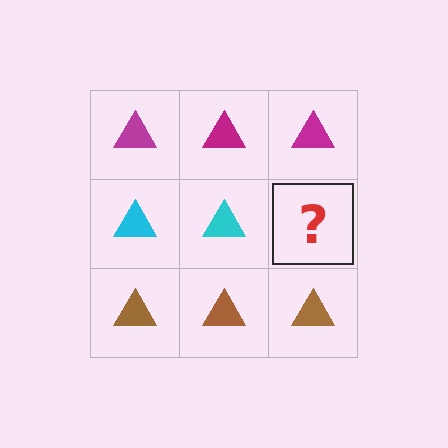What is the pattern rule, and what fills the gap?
The rule is that each row has a consistent color. The gap should be filled with a cyan triangle.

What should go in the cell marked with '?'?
The missing cell should contain a cyan triangle.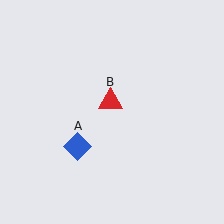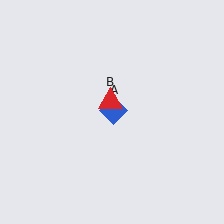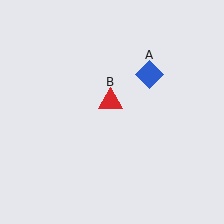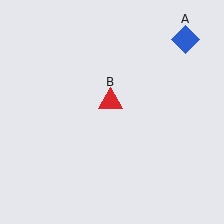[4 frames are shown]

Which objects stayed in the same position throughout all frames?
Red triangle (object B) remained stationary.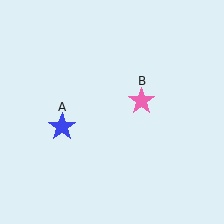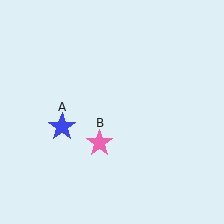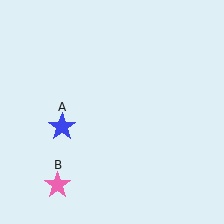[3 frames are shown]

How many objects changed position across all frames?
1 object changed position: pink star (object B).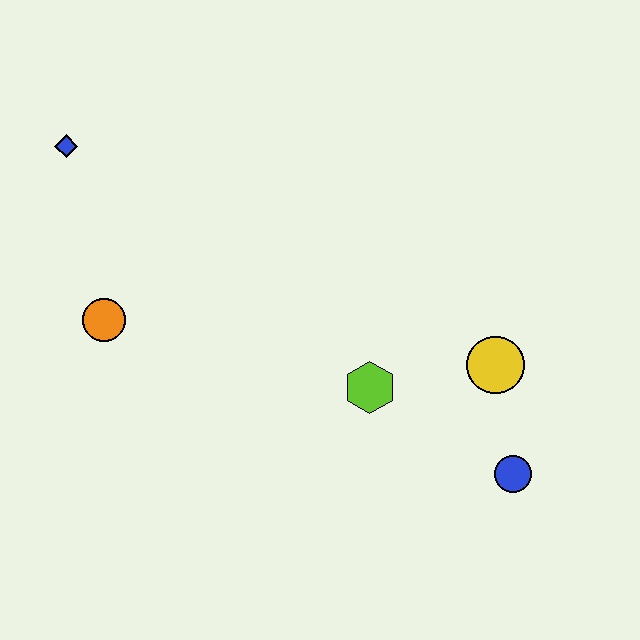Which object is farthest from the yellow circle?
The blue diamond is farthest from the yellow circle.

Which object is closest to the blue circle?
The yellow circle is closest to the blue circle.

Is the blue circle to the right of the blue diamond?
Yes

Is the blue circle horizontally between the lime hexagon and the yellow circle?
No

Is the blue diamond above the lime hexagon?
Yes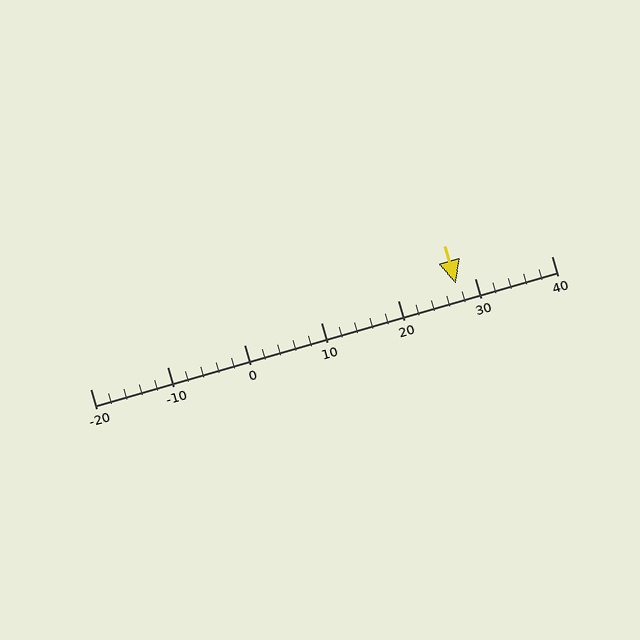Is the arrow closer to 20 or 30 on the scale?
The arrow is closer to 30.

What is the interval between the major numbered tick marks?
The major tick marks are spaced 10 units apart.